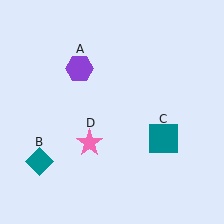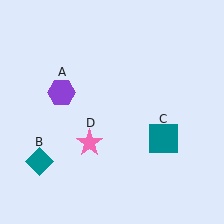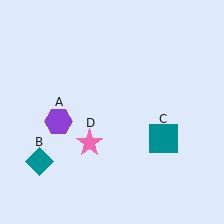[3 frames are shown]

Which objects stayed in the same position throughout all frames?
Teal diamond (object B) and teal square (object C) and pink star (object D) remained stationary.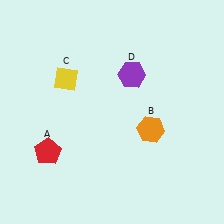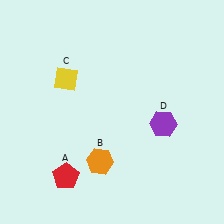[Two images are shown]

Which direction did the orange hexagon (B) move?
The orange hexagon (B) moved left.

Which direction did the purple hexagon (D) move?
The purple hexagon (D) moved down.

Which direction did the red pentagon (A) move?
The red pentagon (A) moved down.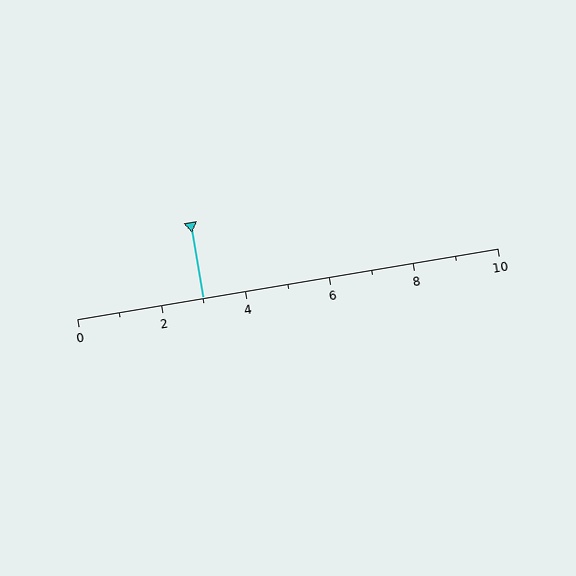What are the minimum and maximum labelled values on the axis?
The axis runs from 0 to 10.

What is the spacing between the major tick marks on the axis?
The major ticks are spaced 2 apart.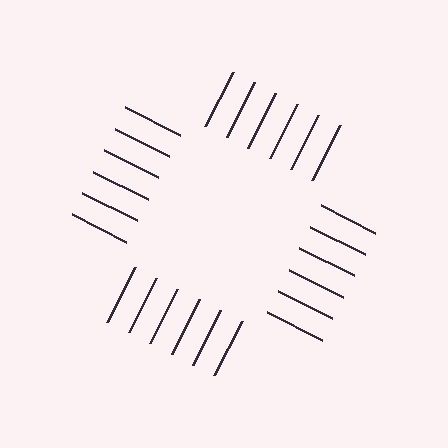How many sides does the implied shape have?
4 sides — the line-ends trace a square.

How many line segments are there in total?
24 — 6 along each of the 4 edges.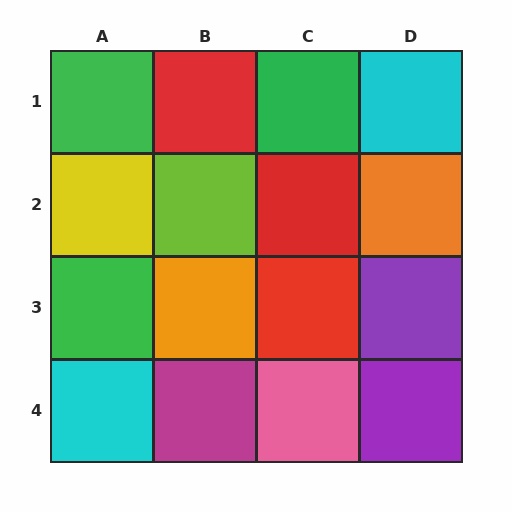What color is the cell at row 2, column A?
Yellow.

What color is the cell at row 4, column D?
Purple.